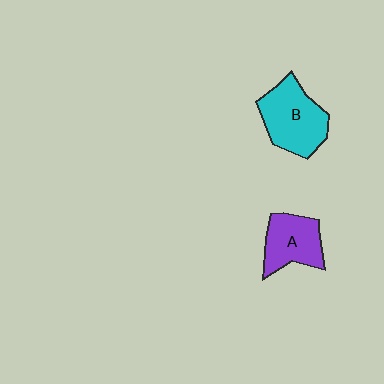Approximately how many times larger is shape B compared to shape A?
Approximately 1.3 times.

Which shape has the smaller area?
Shape A (purple).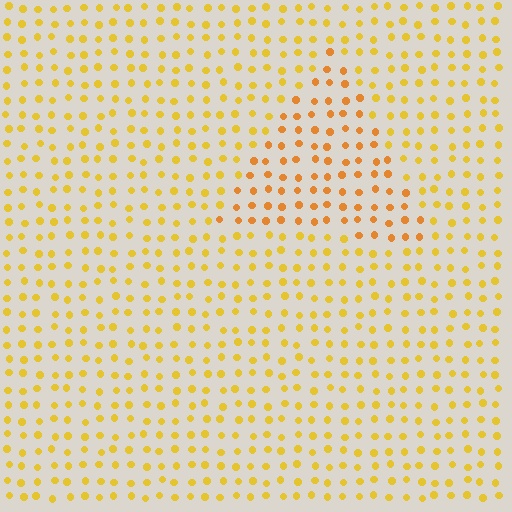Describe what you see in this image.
The image is filled with small yellow elements in a uniform arrangement. A triangle-shaped region is visible where the elements are tinted to a slightly different hue, forming a subtle color boundary.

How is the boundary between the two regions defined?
The boundary is defined purely by a slight shift in hue (about 20 degrees). Spacing, size, and orientation are identical on both sides.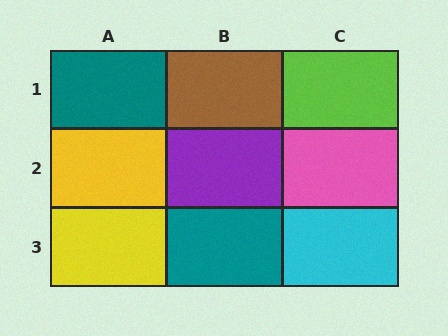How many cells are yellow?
2 cells are yellow.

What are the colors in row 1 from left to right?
Teal, brown, lime.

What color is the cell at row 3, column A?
Yellow.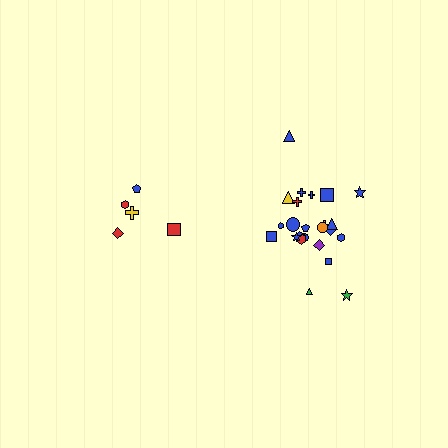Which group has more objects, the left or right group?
The right group.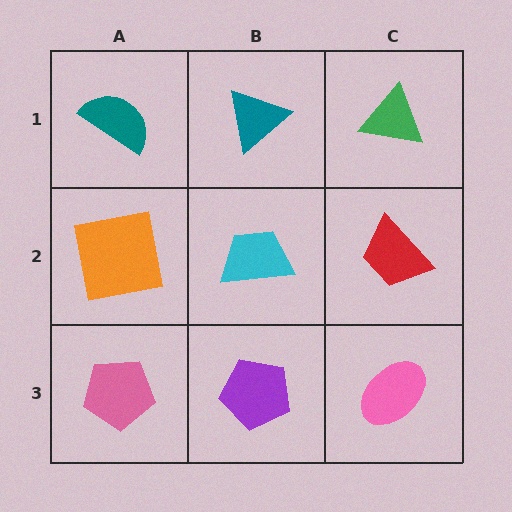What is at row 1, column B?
A teal triangle.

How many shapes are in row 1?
3 shapes.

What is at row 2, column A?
An orange square.